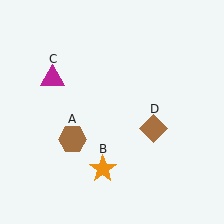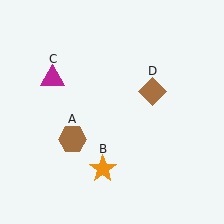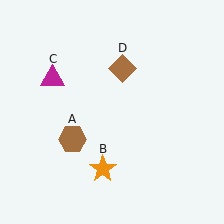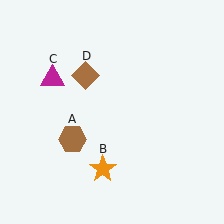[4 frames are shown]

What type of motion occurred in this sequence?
The brown diamond (object D) rotated counterclockwise around the center of the scene.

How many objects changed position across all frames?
1 object changed position: brown diamond (object D).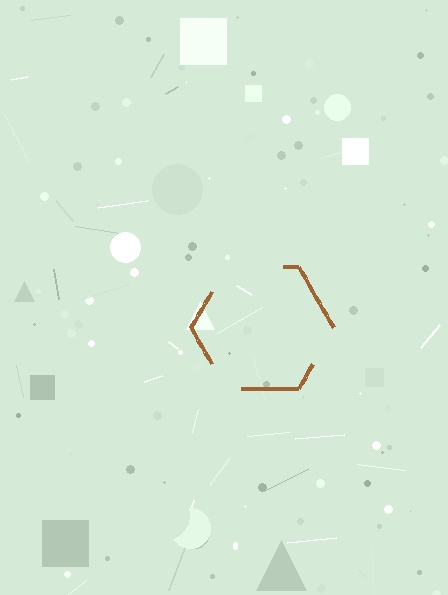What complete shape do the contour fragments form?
The contour fragments form a hexagon.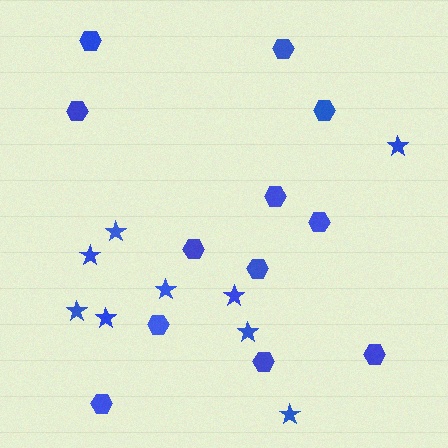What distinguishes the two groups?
There are 2 groups: one group of stars (9) and one group of hexagons (12).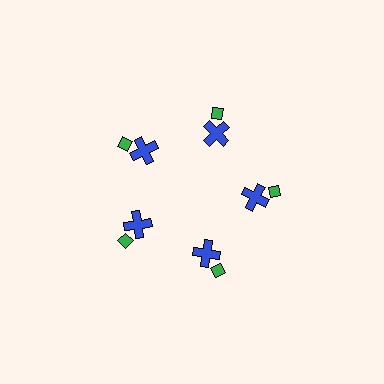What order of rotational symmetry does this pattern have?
This pattern has 5-fold rotational symmetry.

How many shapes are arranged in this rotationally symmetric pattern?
There are 10 shapes, arranged in 5 groups of 2.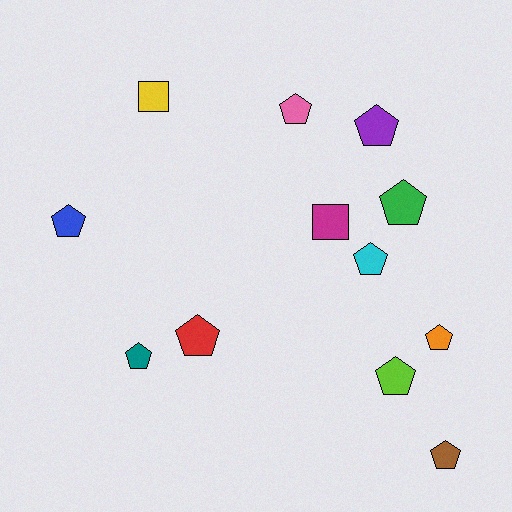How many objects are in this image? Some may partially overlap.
There are 12 objects.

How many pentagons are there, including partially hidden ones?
There are 10 pentagons.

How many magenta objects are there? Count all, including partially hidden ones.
There is 1 magenta object.